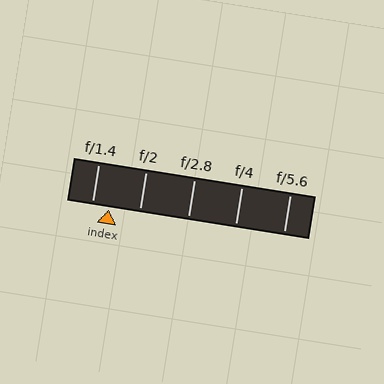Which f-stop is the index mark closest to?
The index mark is closest to f/1.4.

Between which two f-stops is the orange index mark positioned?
The index mark is between f/1.4 and f/2.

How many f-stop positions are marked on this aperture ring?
There are 5 f-stop positions marked.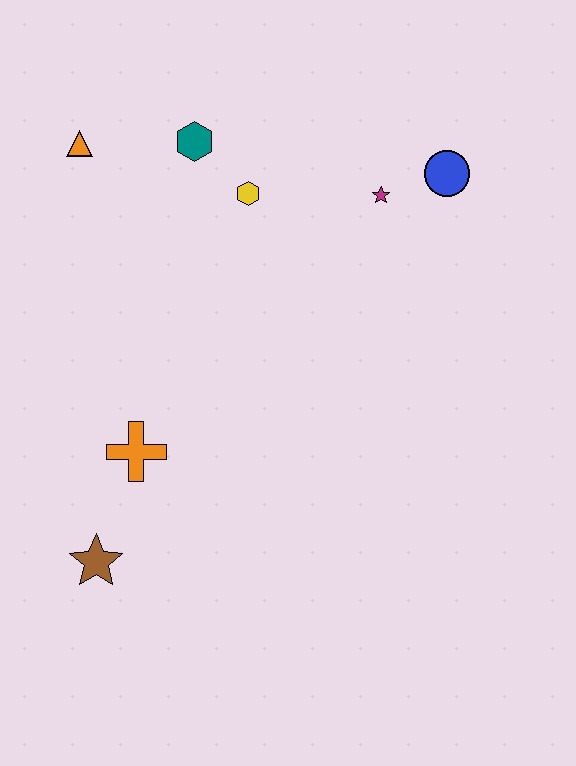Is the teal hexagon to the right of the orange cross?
Yes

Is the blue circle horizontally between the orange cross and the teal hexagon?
No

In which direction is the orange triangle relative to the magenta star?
The orange triangle is to the left of the magenta star.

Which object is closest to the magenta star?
The blue circle is closest to the magenta star.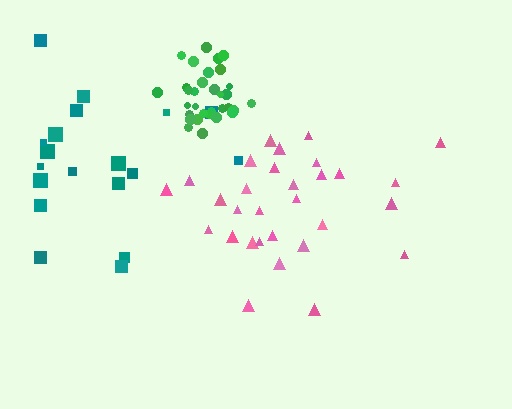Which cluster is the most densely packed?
Green.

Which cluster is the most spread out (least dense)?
Teal.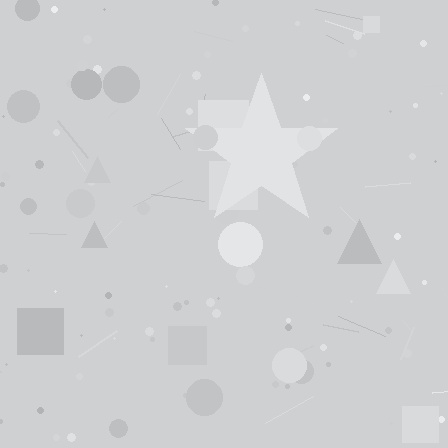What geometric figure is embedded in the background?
A star is embedded in the background.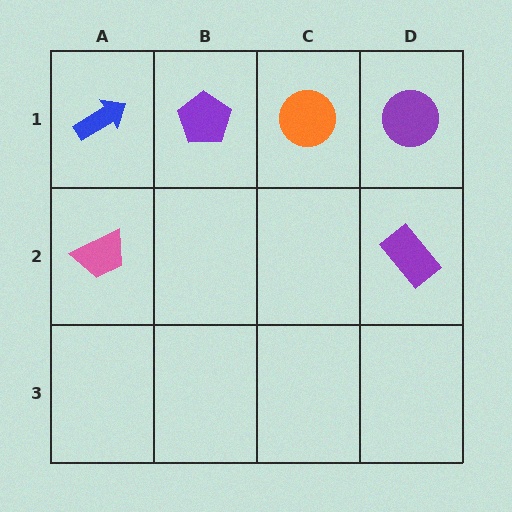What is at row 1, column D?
A purple circle.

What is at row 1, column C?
An orange circle.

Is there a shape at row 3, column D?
No, that cell is empty.